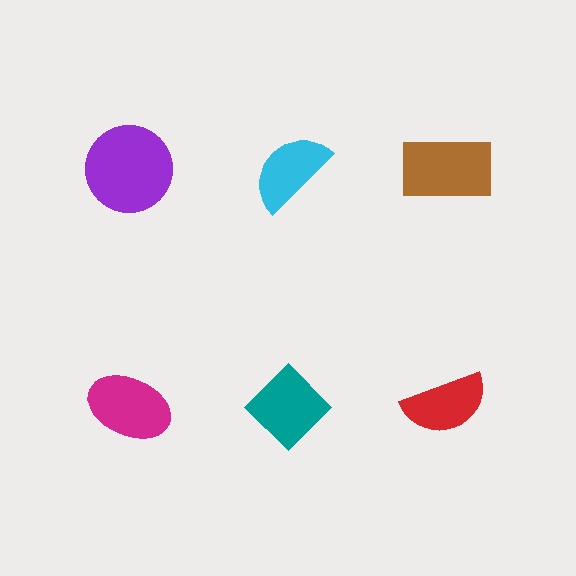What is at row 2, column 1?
A magenta ellipse.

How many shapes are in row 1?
3 shapes.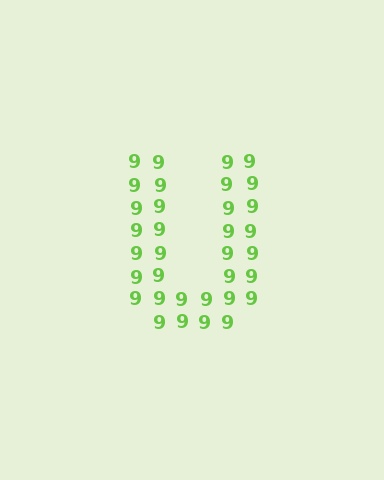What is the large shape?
The large shape is the letter U.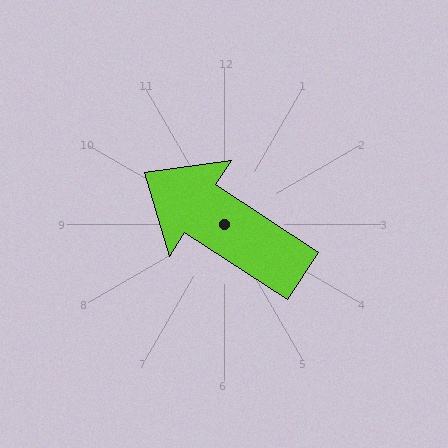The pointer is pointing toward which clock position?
Roughly 10 o'clock.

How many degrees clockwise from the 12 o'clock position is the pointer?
Approximately 303 degrees.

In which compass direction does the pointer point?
Northwest.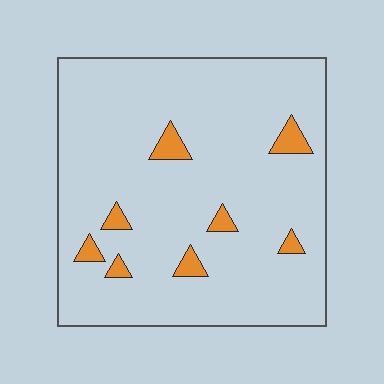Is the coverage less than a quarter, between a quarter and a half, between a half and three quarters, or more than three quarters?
Less than a quarter.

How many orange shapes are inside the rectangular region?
8.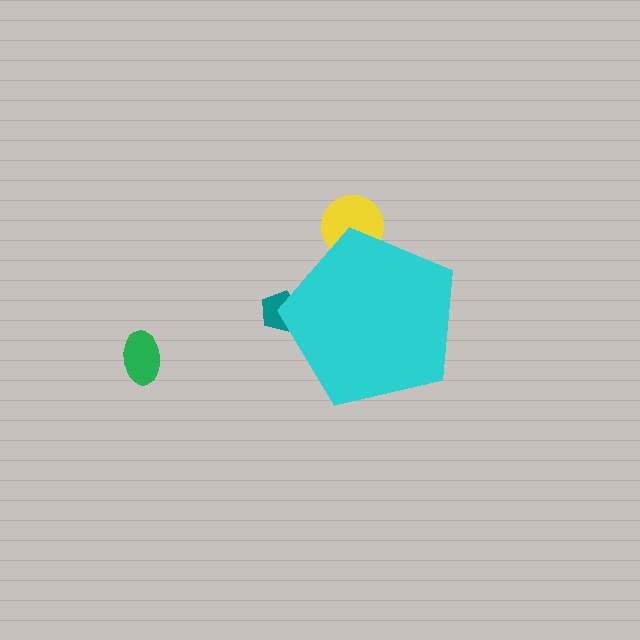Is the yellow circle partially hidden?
Yes, the yellow circle is partially hidden behind the cyan pentagon.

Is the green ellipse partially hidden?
No, the green ellipse is fully visible.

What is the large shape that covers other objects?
A cyan pentagon.